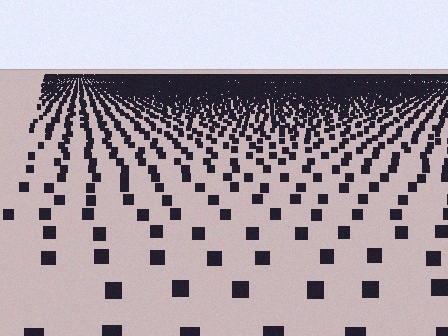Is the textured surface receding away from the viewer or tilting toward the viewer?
The surface is receding away from the viewer. Texture elements get smaller and denser toward the top.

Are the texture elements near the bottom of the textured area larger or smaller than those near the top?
Larger. Near the bottom, elements are closer to the viewer and appear at a bigger on-screen size.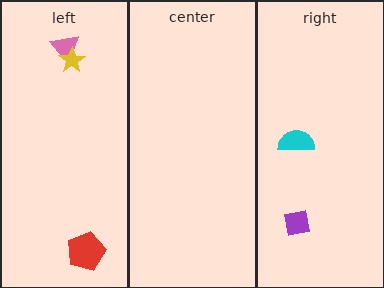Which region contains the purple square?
The right region.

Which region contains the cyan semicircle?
The right region.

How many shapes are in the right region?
2.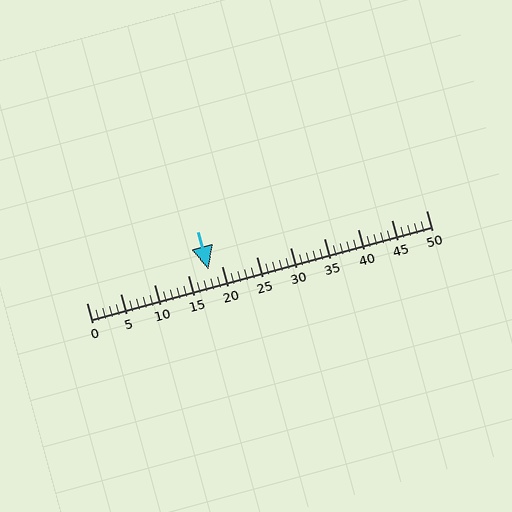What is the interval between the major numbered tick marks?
The major tick marks are spaced 5 units apart.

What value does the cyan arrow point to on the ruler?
The cyan arrow points to approximately 18.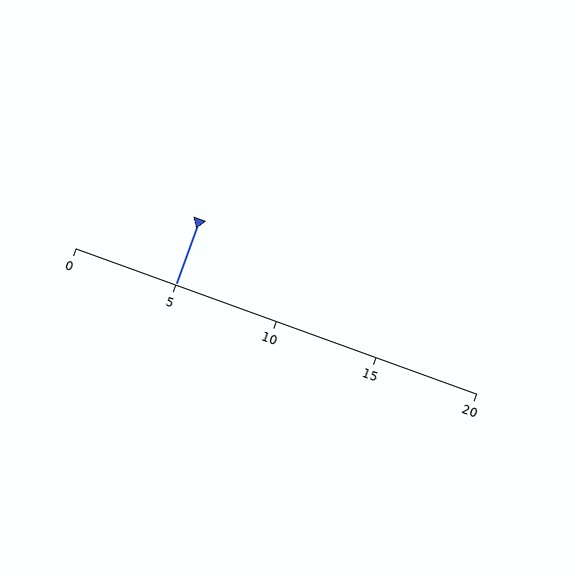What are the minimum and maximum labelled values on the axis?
The axis runs from 0 to 20.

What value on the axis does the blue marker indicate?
The marker indicates approximately 5.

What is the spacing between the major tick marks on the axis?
The major ticks are spaced 5 apart.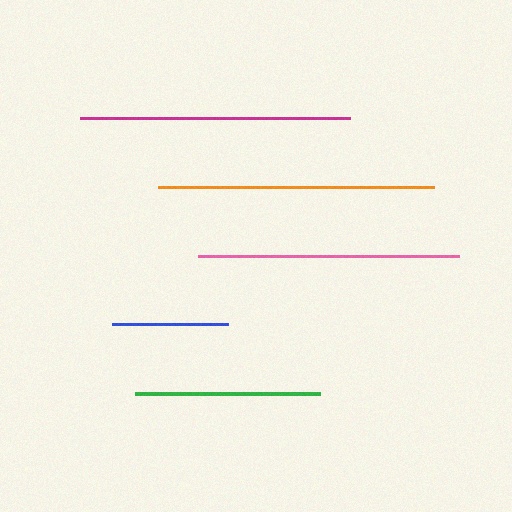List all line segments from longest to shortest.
From longest to shortest: orange, magenta, pink, green, blue.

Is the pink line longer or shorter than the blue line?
The pink line is longer than the blue line.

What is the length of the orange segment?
The orange segment is approximately 277 pixels long.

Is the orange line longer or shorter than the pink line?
The orange line is longer than the pink line.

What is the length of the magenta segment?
The magenta segment is approximately 270 pixels long.